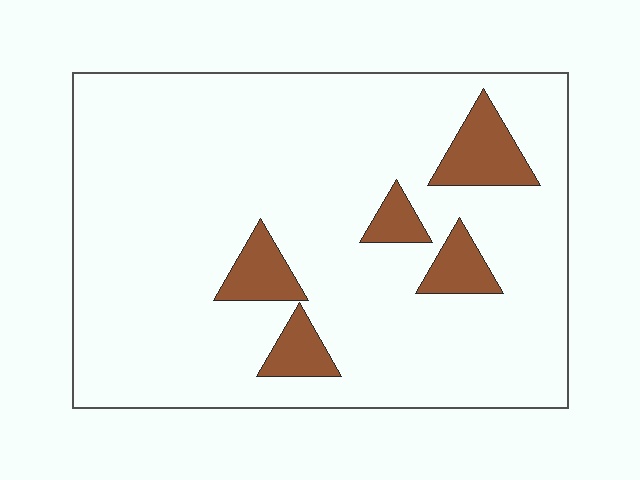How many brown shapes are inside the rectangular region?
5.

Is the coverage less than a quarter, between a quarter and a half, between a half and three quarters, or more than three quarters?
Less than a quarter.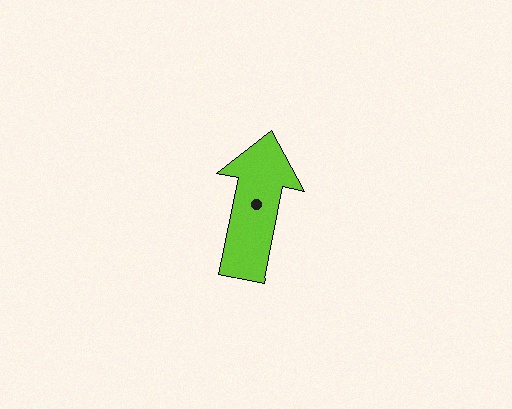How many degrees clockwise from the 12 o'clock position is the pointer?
Approximately 11 degrees.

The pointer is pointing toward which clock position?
Roughly 12 o'clock.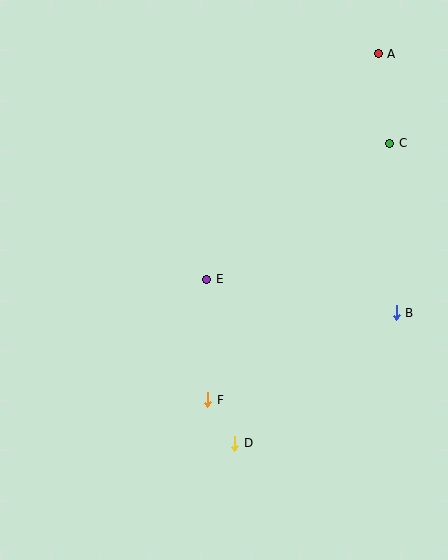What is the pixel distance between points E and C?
The distance between E and C is 228 pixels.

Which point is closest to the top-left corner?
Point E is closest to the top-left corner.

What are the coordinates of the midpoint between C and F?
The midpoint between C and F is at (299, 271).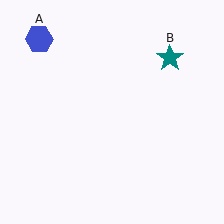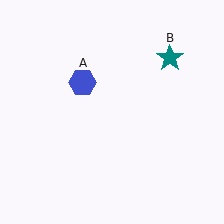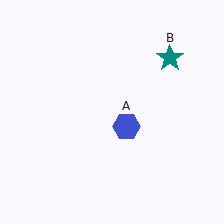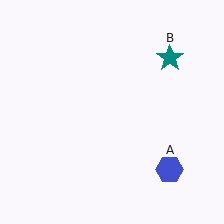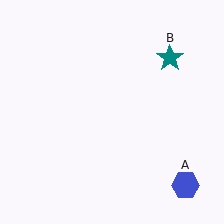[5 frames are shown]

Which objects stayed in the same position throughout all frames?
Teal star (object B) remained stationary.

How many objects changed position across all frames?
1 object changed position: blue hexagon (object A).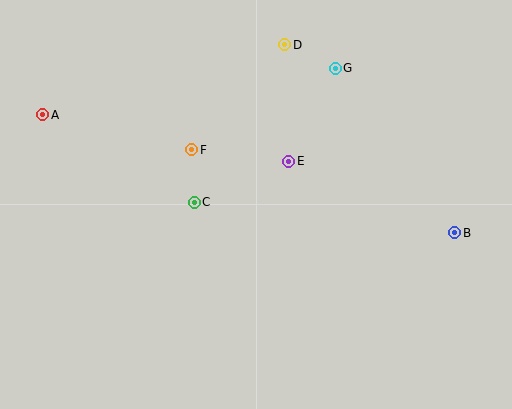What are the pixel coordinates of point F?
Point F is at (192, 150).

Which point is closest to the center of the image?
Point E at (289, 161) is closest to the center.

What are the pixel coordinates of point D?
Point D is at (285, 45).